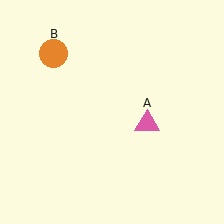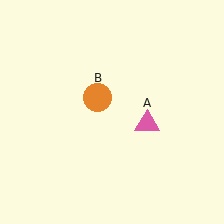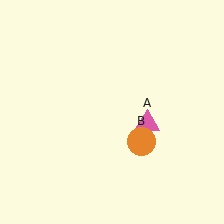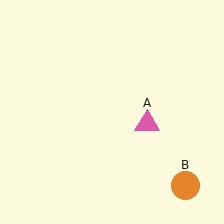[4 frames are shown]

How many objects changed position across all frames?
1 object changed position: orange circle (object B).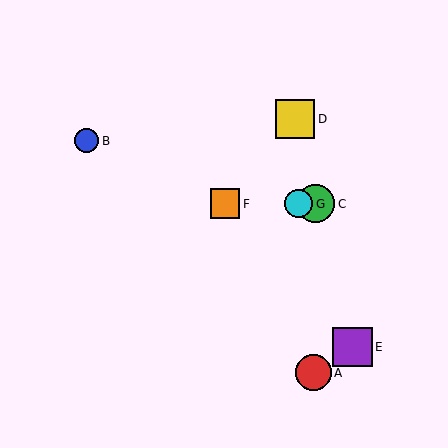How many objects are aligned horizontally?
3 objects (C, F, G) are aligned horizontally.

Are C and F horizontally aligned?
Yes, both are at y≈204.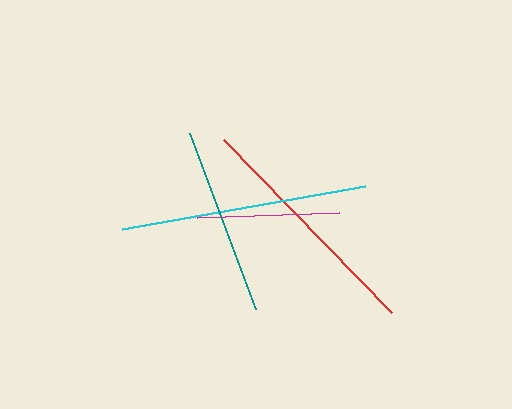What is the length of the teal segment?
The teal segment is approximately 188 pixels long.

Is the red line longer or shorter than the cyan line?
The cyan line is longer than the red line.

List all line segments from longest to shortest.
From longest to shortest: cyan, red, teal, magenta.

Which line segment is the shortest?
The magenta line is the shortest at approximately 142 pixels.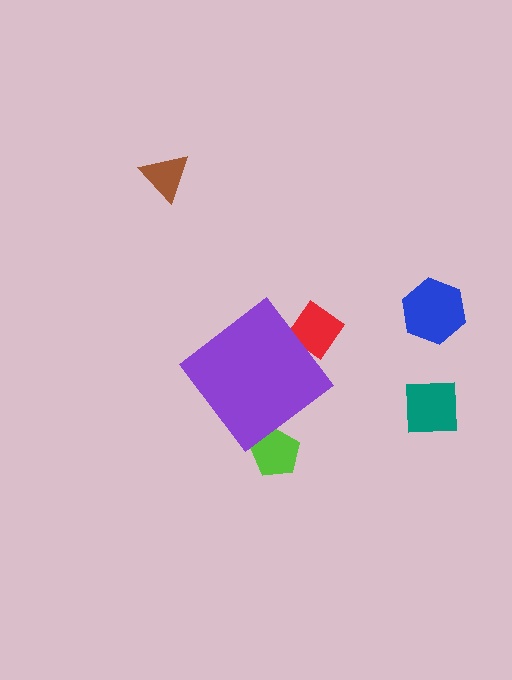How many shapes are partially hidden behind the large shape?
2 shapes are partially hidden.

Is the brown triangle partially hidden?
No, the brown triangle is fully visible.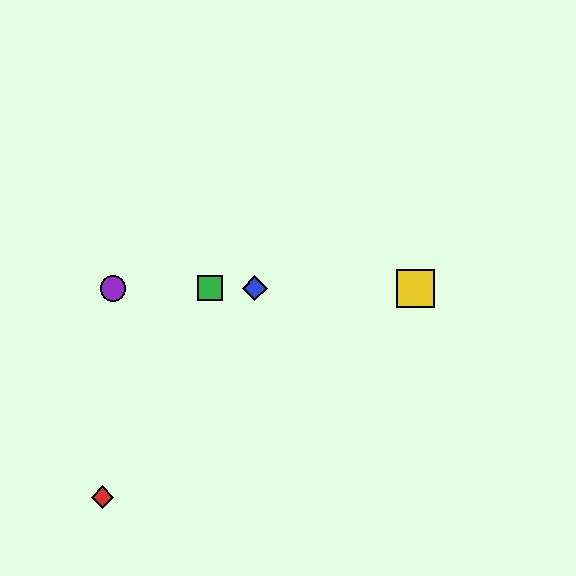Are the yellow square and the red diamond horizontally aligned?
No, the yellow square is at y≈288 and the red diamond is at y≈497.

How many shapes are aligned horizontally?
4 shapes (the blue diamond, the green square, the yellow square, the purple circle) are aligned horizontally.